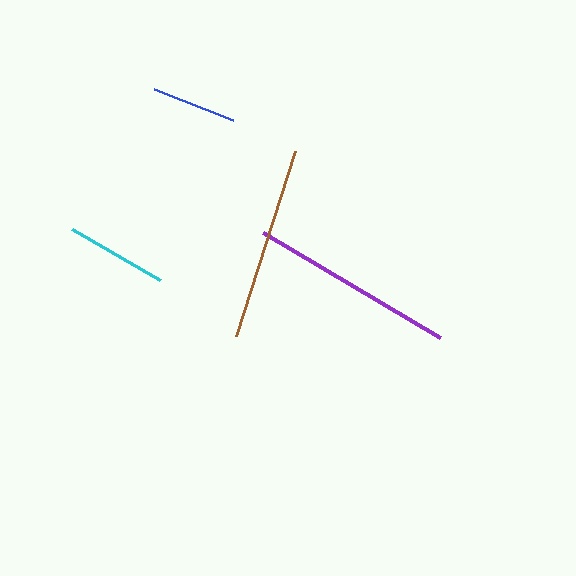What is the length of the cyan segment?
The cyan segment is approximately 102 pixels long.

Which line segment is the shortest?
The blue line is the shortest at approximately 85 pixels.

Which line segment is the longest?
The purple line is the longest at approximately 206 pixels.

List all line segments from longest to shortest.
From longest to shortest: purple, brown, cyan, blue.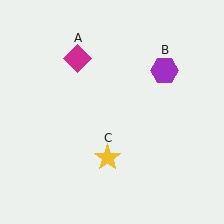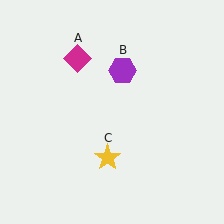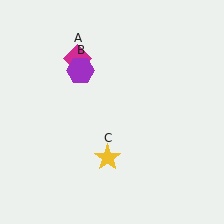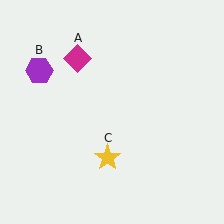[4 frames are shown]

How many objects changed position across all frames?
1 object changed position: purple hexagon (object B).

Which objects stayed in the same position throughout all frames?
Magenta diamond (object A) and yellow star (object C) remained stationary.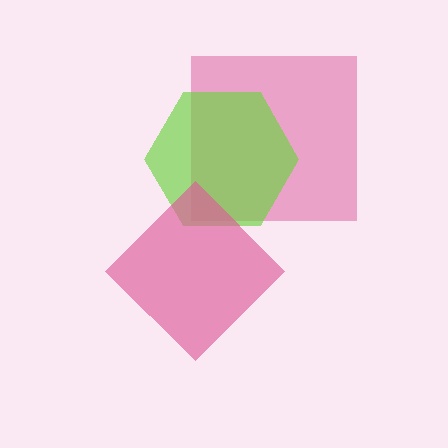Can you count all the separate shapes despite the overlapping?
Yes, there are 3 separate shapes.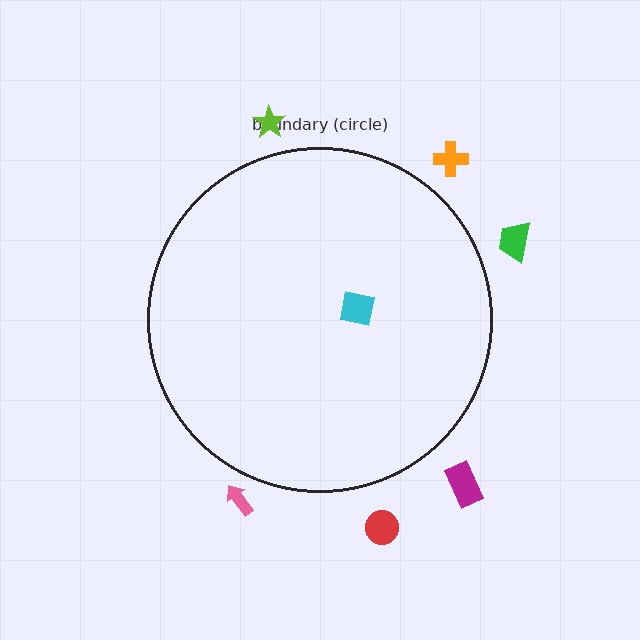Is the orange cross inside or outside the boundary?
Outside.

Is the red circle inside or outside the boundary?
Outside.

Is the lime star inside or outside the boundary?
Outside.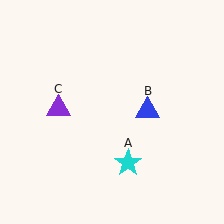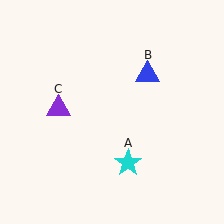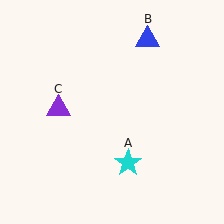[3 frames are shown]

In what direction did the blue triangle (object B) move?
The blue triangle (object B) moved up.